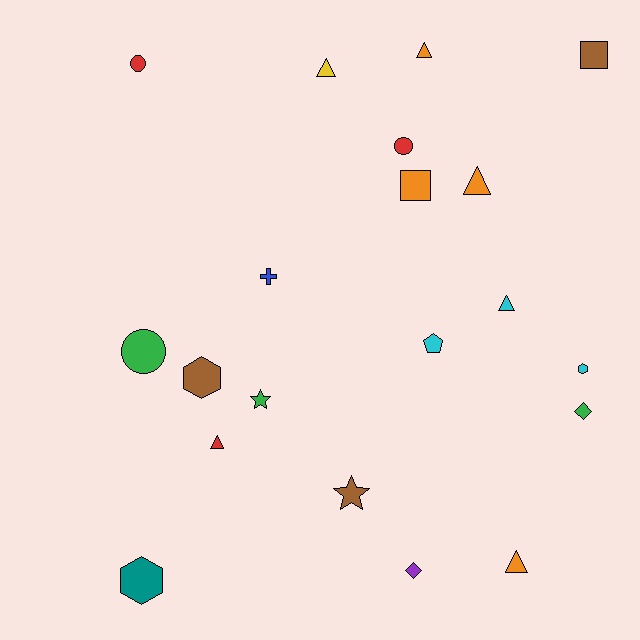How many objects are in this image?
There are 20 objects.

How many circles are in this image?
There are 3 circles.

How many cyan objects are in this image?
There are 3 cyan objects.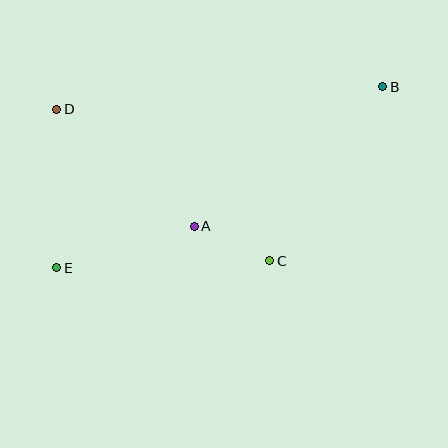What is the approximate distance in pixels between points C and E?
The distance between C and E is approximately 213 pixels.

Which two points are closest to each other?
Points A and C are closest to each other.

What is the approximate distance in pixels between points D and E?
The distance between D and E is approximately 158 pixels.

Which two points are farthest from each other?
Points B and E are farthest from each other.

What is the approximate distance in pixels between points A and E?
The distance between A and E is approximately 144 pixels.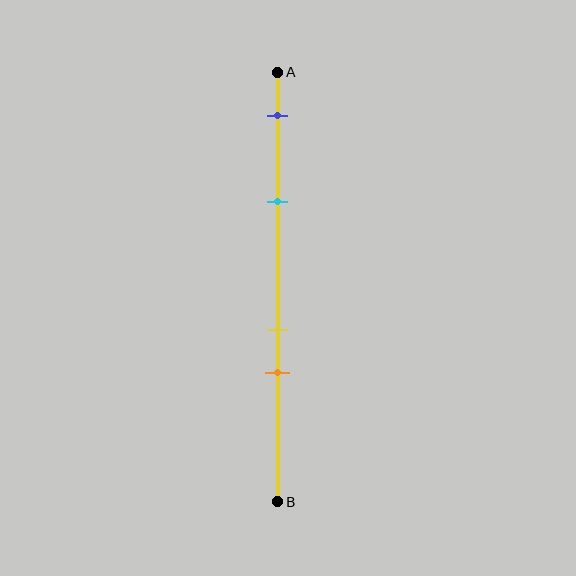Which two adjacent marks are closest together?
The yellow and orange marks are the closest adjacent pair.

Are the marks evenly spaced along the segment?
No, the marks are not evenly spaced.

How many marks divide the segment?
There are 4 marks dividing the segment.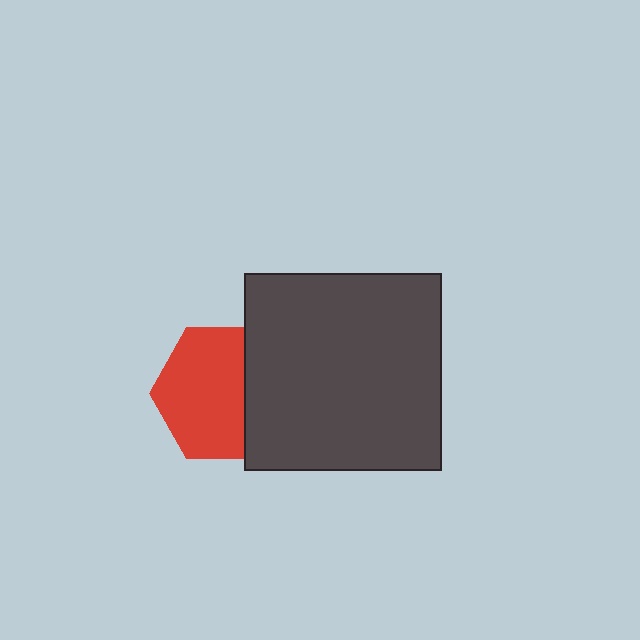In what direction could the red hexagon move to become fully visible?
The red hexagon could move left. That would shift it out from behind the dark gray square entirely.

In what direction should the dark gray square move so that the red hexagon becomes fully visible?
The dark gray square should move right. That is the shortest direction to clear the overlap and leave the red hexagon fully visible.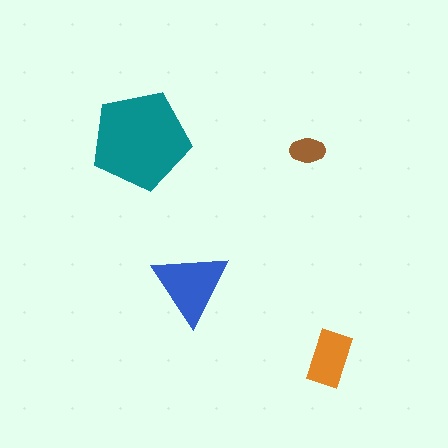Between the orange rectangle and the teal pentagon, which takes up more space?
The teal pentagon.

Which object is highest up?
The teal pentagon is topmost.